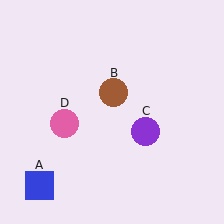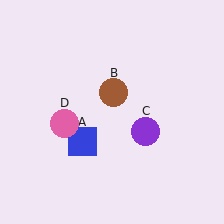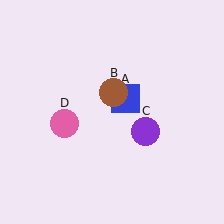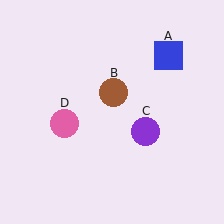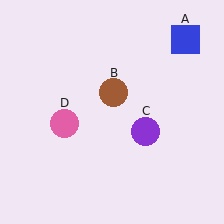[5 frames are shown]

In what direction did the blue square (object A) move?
The blue square (object A) moved up and to the right.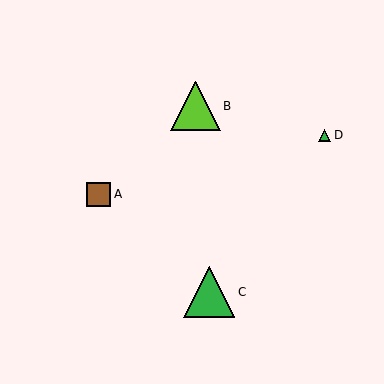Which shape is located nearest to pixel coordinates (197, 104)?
The lime triangle (labeled B) at (195, 106) is nearest to that location.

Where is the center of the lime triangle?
The center of the lime triangle is at (195, 106).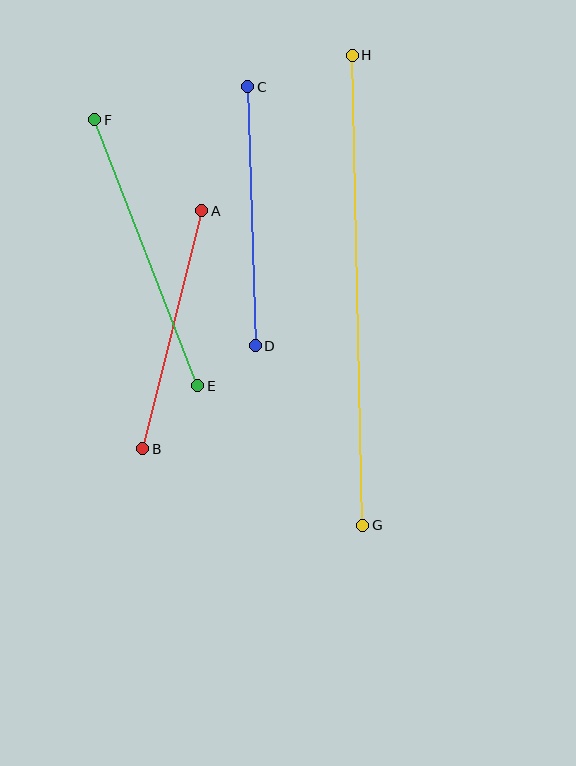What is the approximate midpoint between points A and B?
The midpoint is at approximately (172, 330) pixels.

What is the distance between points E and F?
The distance is approximately 286 pixels.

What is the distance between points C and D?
The distance is approximately 259 pixels.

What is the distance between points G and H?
The distance is approximately 470 pixels.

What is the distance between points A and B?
The distance is approximately 245 pixels.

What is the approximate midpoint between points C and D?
The midpoint is at approximately (252, 216) pixels.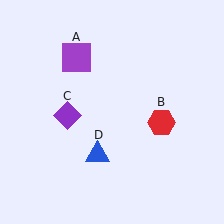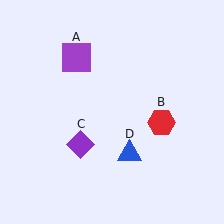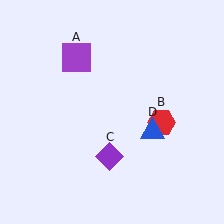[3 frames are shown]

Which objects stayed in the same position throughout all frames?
Purple square (object A) and red hexagon (object B) remained stationary.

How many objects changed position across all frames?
2 objects changed position: purple diamond (object C), blue triangle (object D).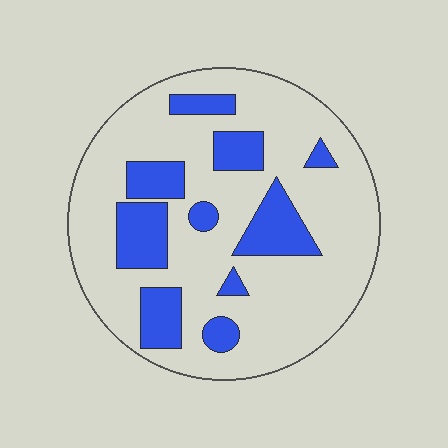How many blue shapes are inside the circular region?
10.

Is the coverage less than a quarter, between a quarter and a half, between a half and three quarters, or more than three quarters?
Less than a quarter.